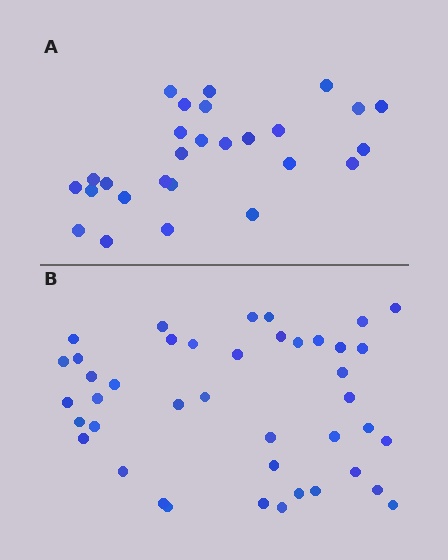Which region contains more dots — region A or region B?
Region B (the bottom region) has more dots.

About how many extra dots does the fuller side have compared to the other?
Region B has approximately 15 more dots than region A.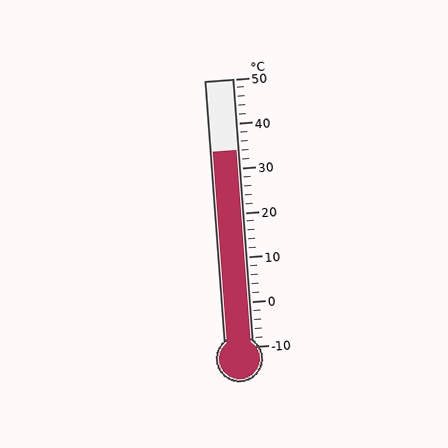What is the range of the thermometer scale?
The thermometer scale ranges from -10°C to 50°C.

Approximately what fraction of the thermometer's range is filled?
The thermometer is filled to approximately 75% of its range.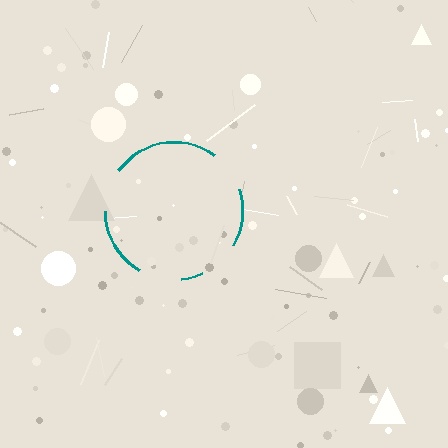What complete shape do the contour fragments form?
The contour fragments form a circle.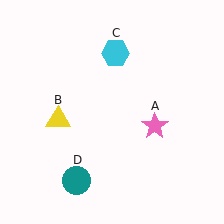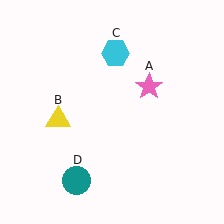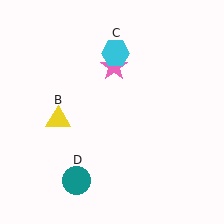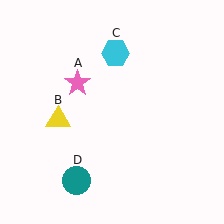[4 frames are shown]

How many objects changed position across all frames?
1 object changed position: pink star (object A).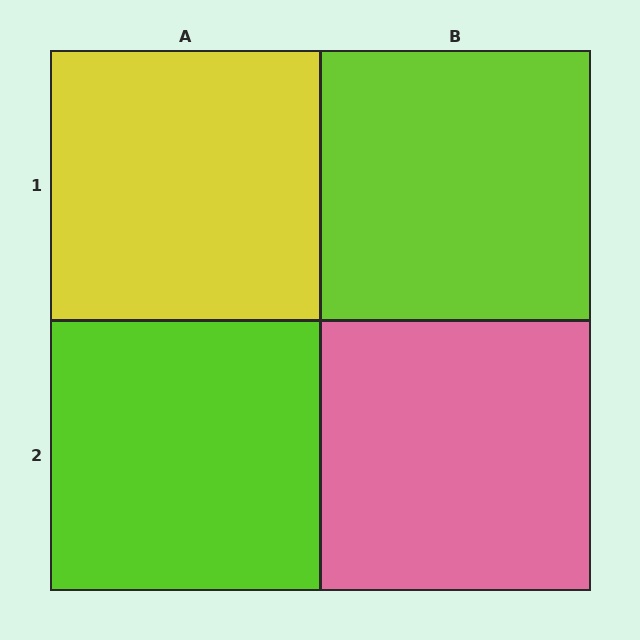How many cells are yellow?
1 cell is yellow.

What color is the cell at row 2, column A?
Lime.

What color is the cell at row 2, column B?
Pink.